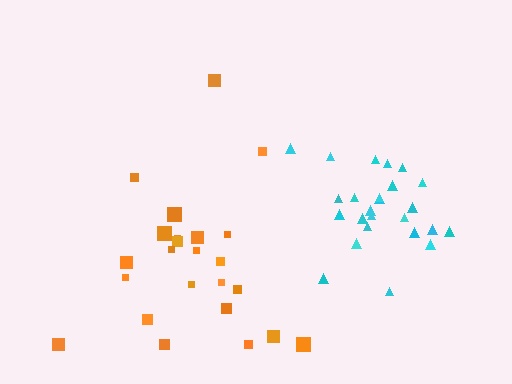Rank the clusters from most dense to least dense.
cyan, orange.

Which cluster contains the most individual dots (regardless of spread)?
Cyan (25).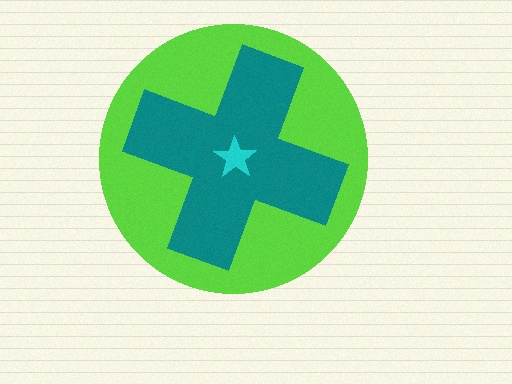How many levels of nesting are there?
3.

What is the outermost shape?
The lime circle.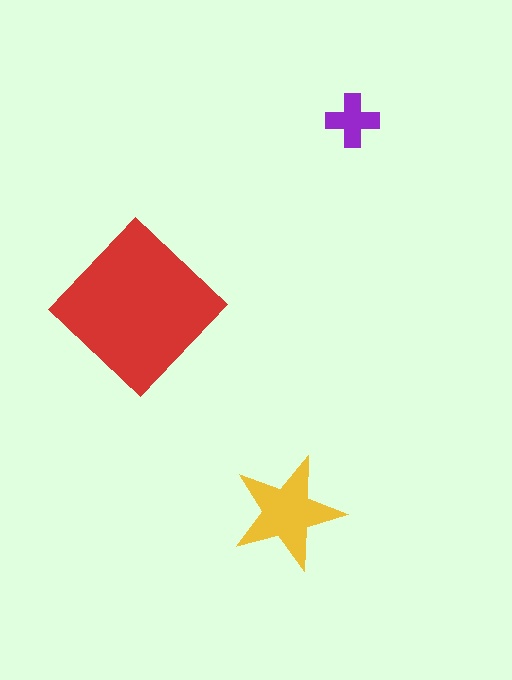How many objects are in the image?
There are 3 objects in the image.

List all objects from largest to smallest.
The red diamond, the yellow star, the purple cross.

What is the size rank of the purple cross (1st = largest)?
3rd.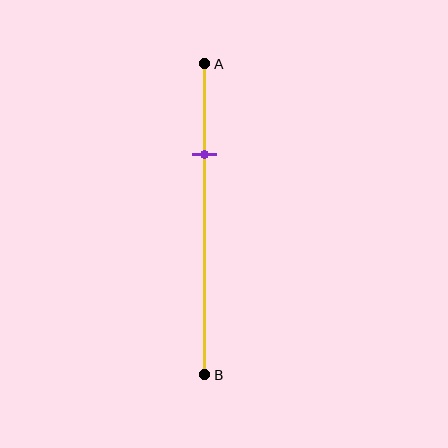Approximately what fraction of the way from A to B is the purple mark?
The purple mark is approximately 30% of the way from A to B.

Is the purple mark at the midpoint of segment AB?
No, the mark is at about 30% from A, not at the 50% midpoint.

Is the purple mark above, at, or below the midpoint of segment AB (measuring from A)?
The purple mark is above the midpoint of segment AB.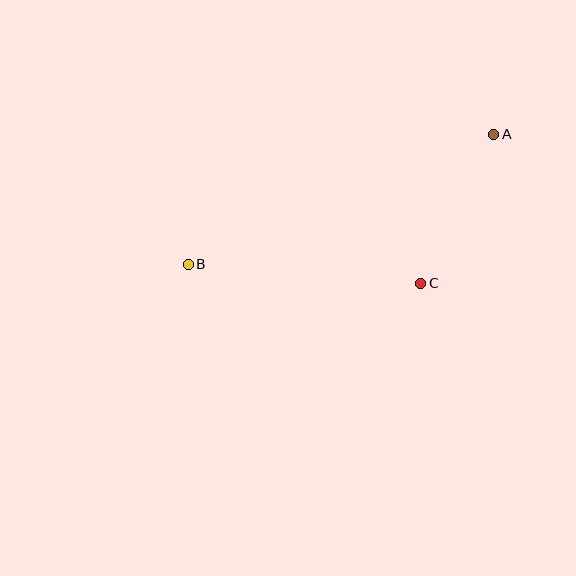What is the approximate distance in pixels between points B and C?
The distance between B and C is approximately 233 pixels.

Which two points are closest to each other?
Points A and C are closest to each other.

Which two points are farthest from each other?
Points A and B are farthest from each other.